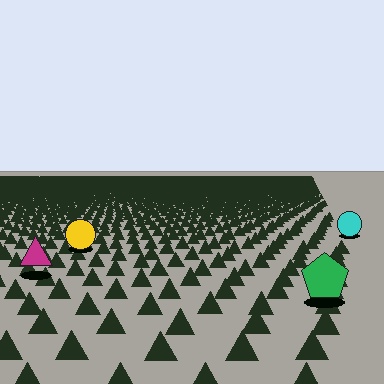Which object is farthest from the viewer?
The cyan circle is farthest from the viewer. It appears smaller and the ground texture around it is denser.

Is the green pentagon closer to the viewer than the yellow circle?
Yes. The green pentagon is closer — you can tell from the texture gradient: the ground texture is coarser near it.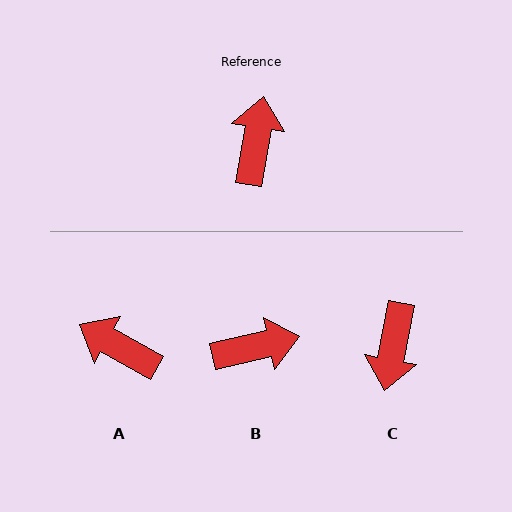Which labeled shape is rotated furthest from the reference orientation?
C, about 179 degrees away.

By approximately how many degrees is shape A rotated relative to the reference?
Approximately 70 degrees counter-clockwise.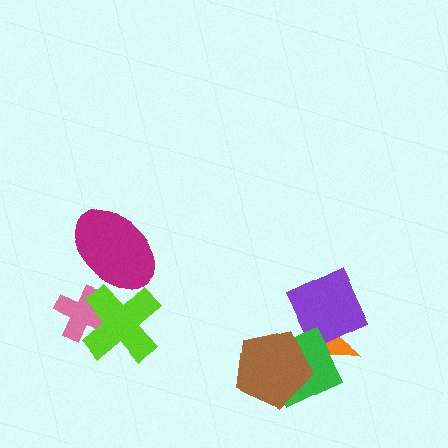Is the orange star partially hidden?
Yes, it is partially covered by another shape.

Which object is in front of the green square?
The brown pentagon is in front of the green square.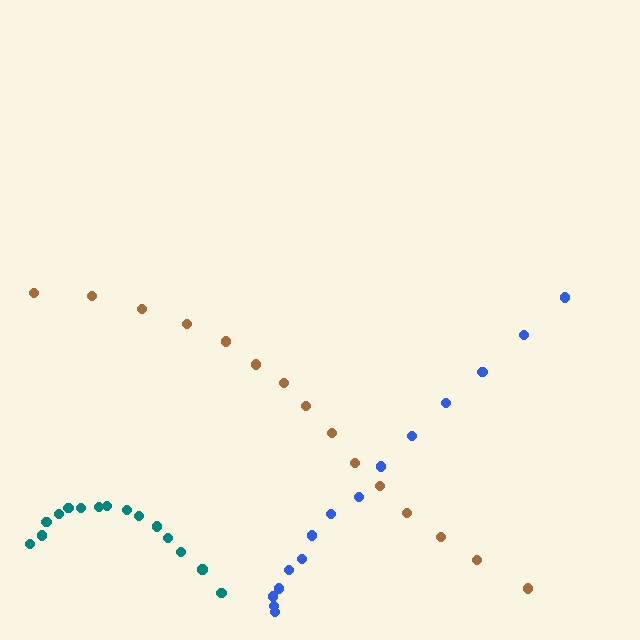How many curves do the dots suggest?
There are 3 distinct paths.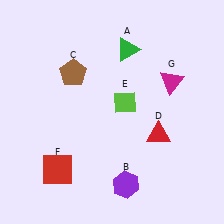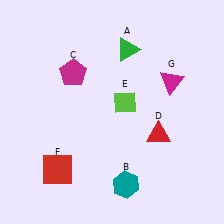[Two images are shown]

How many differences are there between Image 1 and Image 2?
There are 2 differences between the two images.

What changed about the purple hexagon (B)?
In Image 1, B is purple. In Image 2, it changed to teal.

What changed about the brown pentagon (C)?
In Image 1, C is brown. In Image 2, it changed to magenta.